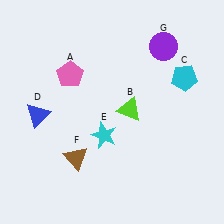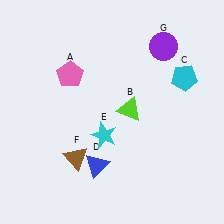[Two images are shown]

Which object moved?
The blue triangle (D) moved right.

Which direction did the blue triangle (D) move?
The blue triangle (D) moved right.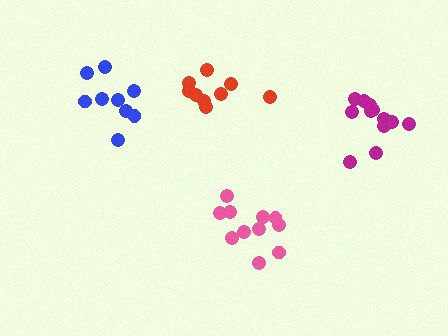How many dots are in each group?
Group 1: 12 dots, Group 2: 9 dots, Group 3: 11 dots, Group 4: 9 dots (41 total).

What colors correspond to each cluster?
The clusters are colored: magenta, red, pink, blue.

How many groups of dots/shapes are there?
There are 4 groups.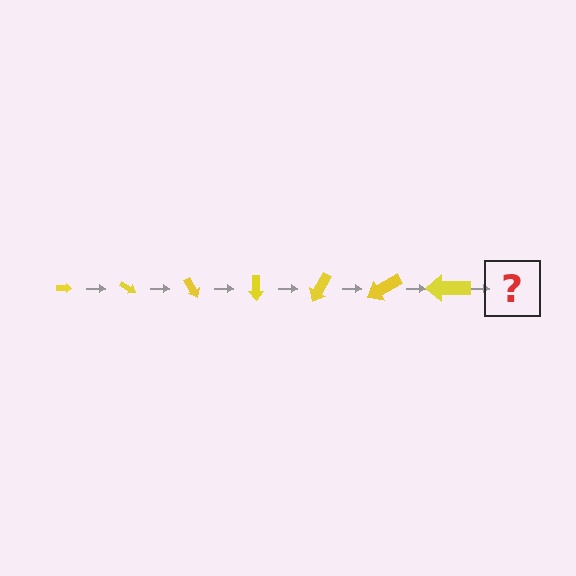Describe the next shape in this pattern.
It should be an arrow, larger than the previous one and rotated 210 degrees from the start.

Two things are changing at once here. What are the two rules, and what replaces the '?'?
The two rules are that the arrow grows larger each step and it rotates 30 degrees each step. The '?' should be an arrow, larger than the previous one and rotated 210 degrees from the start.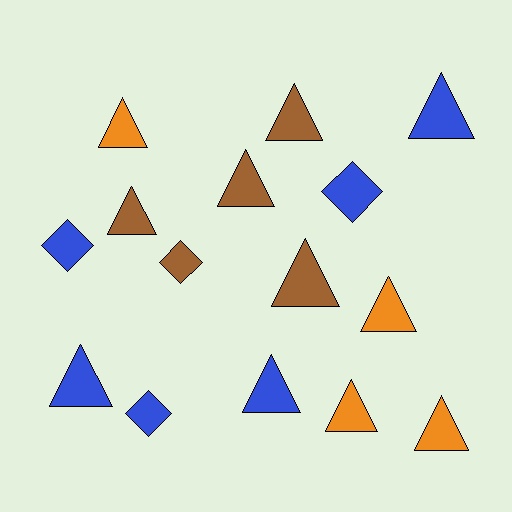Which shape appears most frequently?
Triangle, with 11 objects.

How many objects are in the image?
There are 15 objects.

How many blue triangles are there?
There are 3 blue triangles.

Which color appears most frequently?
Blue, with 6 objects.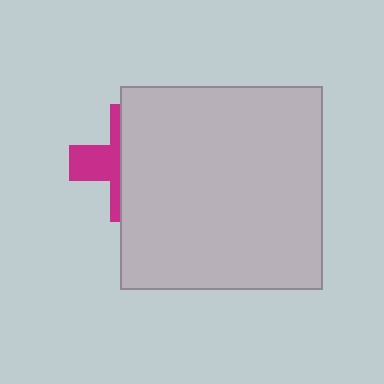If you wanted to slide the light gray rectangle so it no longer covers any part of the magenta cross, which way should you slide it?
Slide it right — that is the most direct way to separate the two shapes.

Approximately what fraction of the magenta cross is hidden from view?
Roughly 64% of the magenta cross is hidden behind the light gray rectangle.